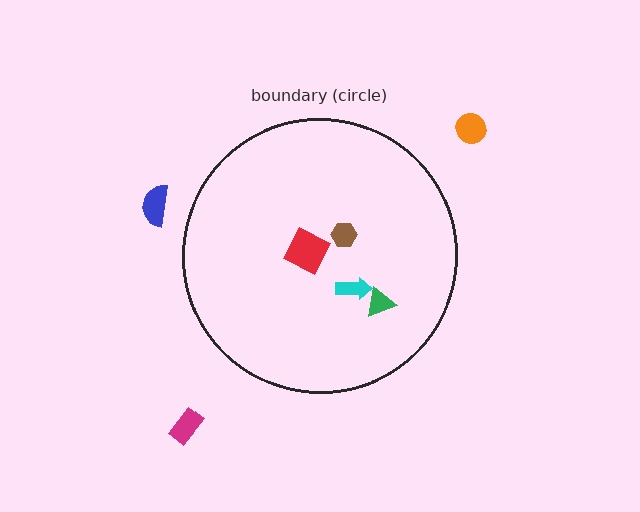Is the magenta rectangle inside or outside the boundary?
Outside.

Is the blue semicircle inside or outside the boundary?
Outside.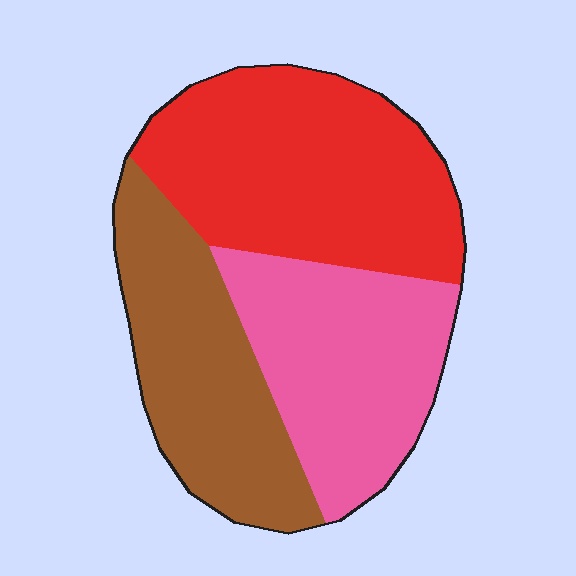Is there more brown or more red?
Red.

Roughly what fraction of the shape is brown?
Brown covers about 30% of the shape.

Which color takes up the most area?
Red, at roughly 40%.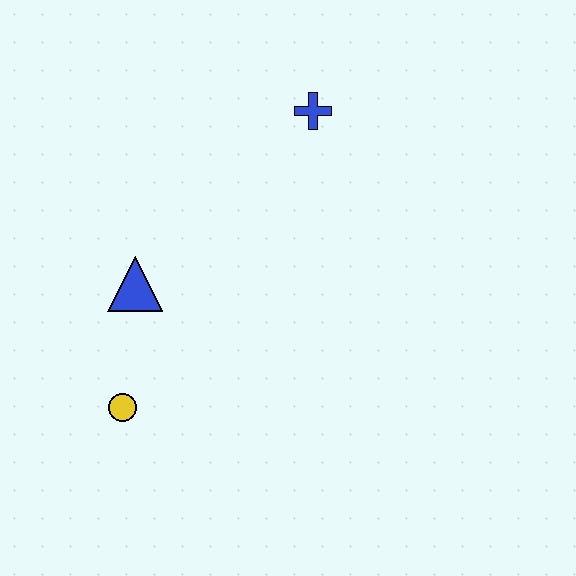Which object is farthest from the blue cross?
The yellow circle is farthest from the blue cross.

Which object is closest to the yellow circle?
The blue triangle is closest to the yellow circle.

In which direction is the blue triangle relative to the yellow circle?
The blue triangle is above the yellow circle.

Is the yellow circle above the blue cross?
No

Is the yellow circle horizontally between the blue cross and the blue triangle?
No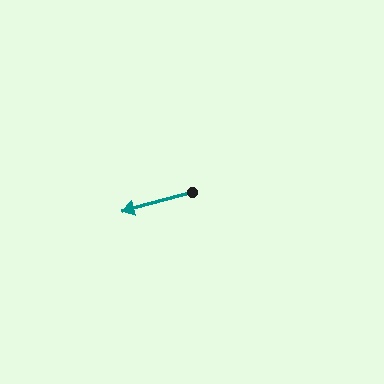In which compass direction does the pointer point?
West.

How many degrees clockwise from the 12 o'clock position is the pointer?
Approximately 255 degrees.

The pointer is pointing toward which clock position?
Roughly 8 o'clock.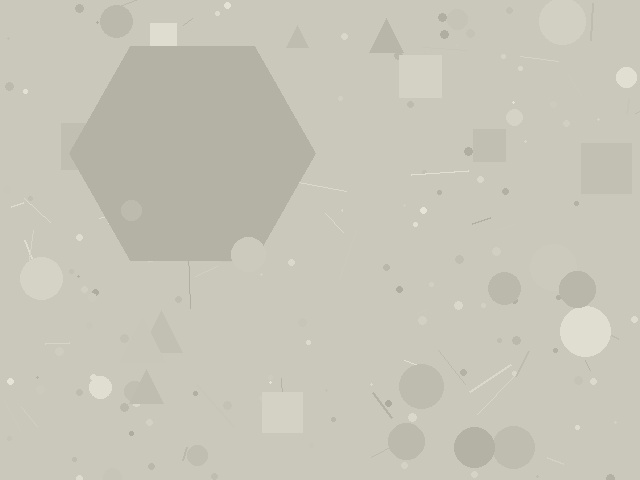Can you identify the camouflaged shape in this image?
The camouflaged shape is a hexagon.